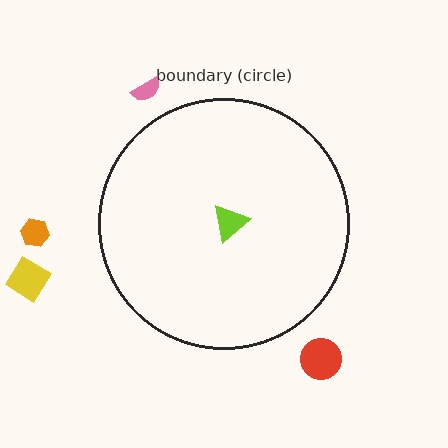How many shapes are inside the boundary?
1 inside, 4 outside.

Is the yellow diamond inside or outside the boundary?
Outside.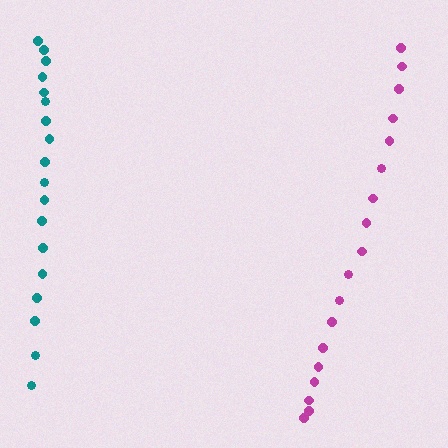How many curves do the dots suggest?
There are 2 distinct paths.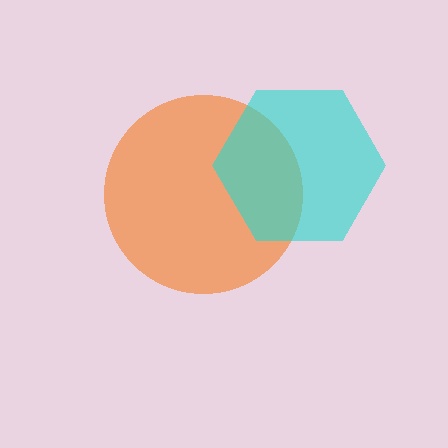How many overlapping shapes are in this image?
There are 2 overlapping shapes in the image.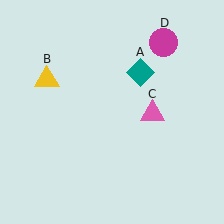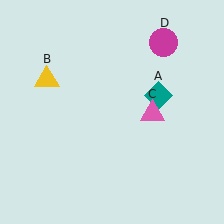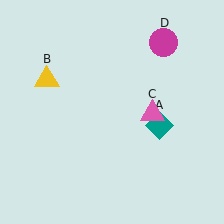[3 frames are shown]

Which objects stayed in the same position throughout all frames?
Yellow triangle (object B) and pink triangle (object C) and magenta circle (object D) remained stationary.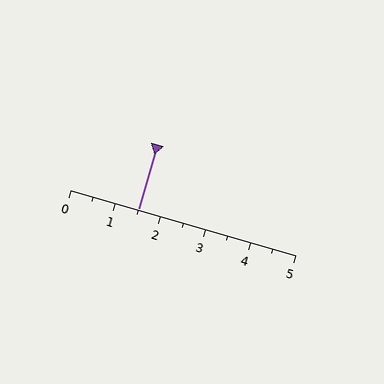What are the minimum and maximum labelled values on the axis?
The axis runs from 0 to 5.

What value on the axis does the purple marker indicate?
The marker indicates approximately 1.5.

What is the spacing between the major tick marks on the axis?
The major ticks are spaced 1 apart.